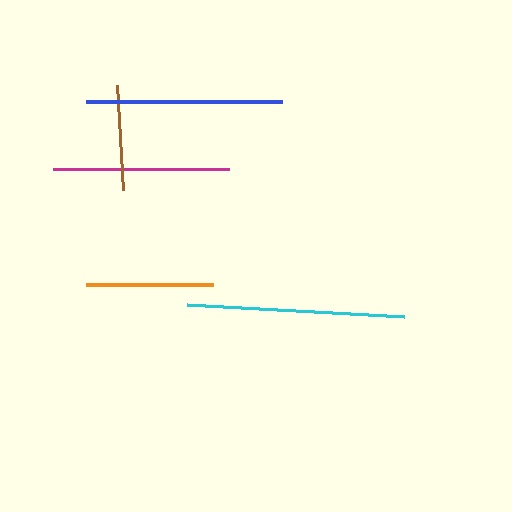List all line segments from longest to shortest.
From longest to shortest: cyan, blue, magenta, orange, brown.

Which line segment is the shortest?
The brown line is the shortest at approximately 105 pixels.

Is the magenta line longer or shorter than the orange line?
The magenta line is longer than the orange line.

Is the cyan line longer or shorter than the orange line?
The cyan line is longer than the orange line.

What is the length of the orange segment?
The orange segment is approximately 128 pixels long.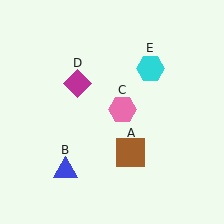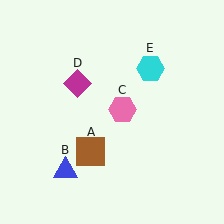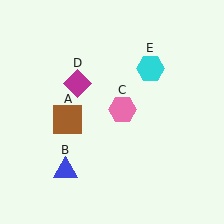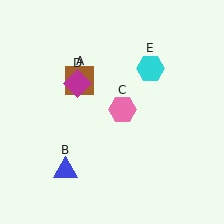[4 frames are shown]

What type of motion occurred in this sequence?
The brown square (object A) rotated clockwise around the center of the scene.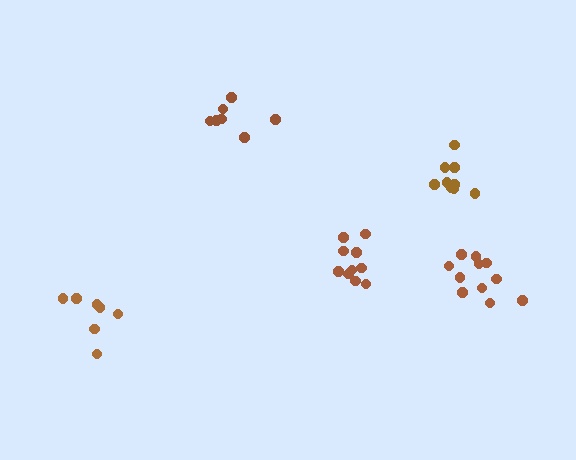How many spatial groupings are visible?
There are 5 spatial groupings.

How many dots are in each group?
Group 1: 11 dots, Group 2: 9 dots, Group 3: 7 dots, Group 4: 7 dots, Group 5: 10 dots (44 total).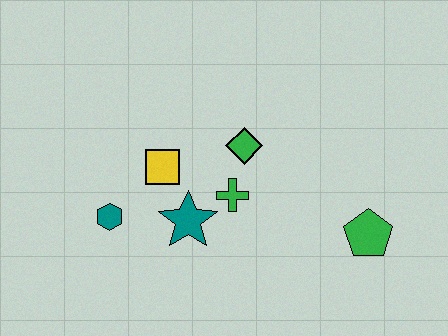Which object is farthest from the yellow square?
The green pentagon is farthest from the yellow square.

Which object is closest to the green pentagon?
The green cross is closest to the green pentagon.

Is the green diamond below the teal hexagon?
No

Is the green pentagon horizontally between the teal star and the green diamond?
No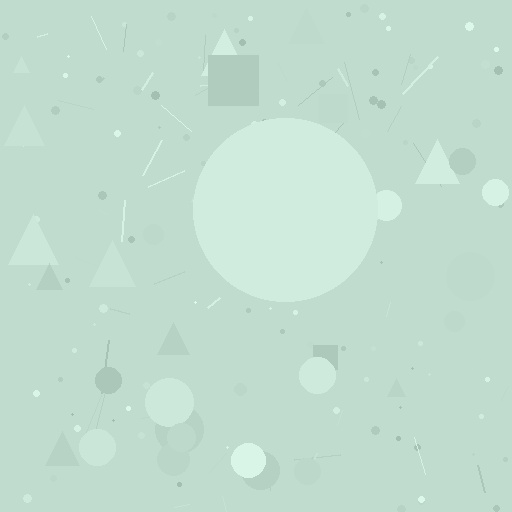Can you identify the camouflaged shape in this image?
The camouflaged shape is a circle.